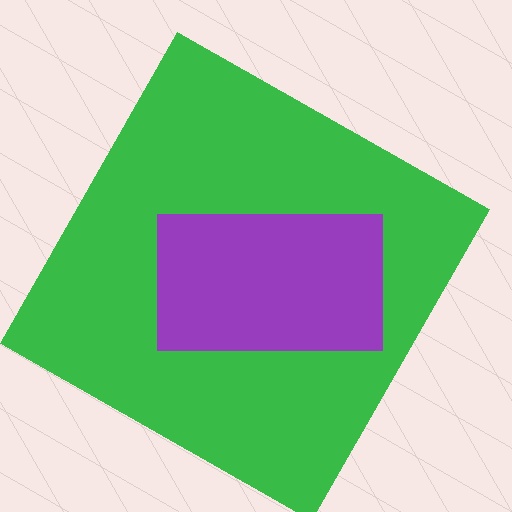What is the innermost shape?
The purple rectangle.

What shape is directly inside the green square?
The purple rectangle.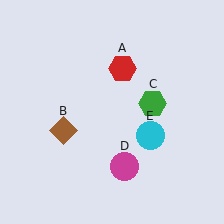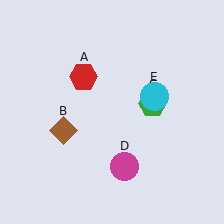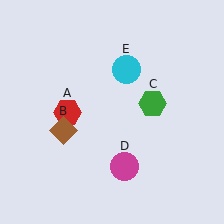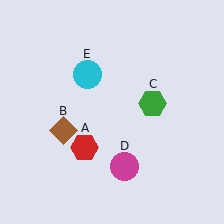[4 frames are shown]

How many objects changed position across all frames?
2 objects changed position: red hexagon (object A), cyan circle (object E).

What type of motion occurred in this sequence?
The red hexagon (object A), cyan circle (object E) rotated counterclockwise around the center of the scene.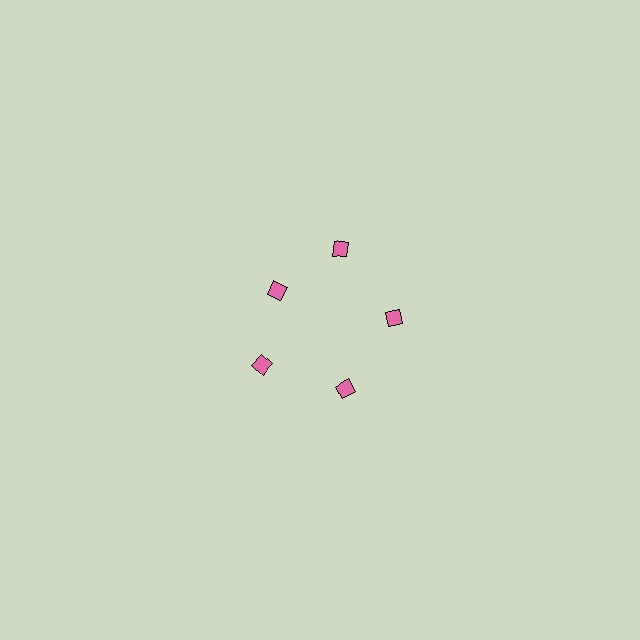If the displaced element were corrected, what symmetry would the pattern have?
It would have 5-fold rotational symmetry — the pattern would map onto itself every 72 degrees.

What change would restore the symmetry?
The symmetry would be restored by moving it outward, back onto the ring so that all 5 diamonds sit at equal angles and equal distance from the center.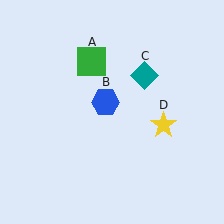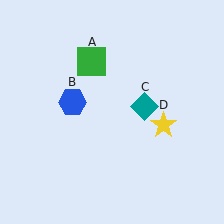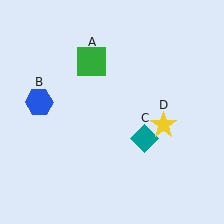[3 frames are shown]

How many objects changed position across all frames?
2 objects changed position: blue hexagon (object B), teal diamond (object C).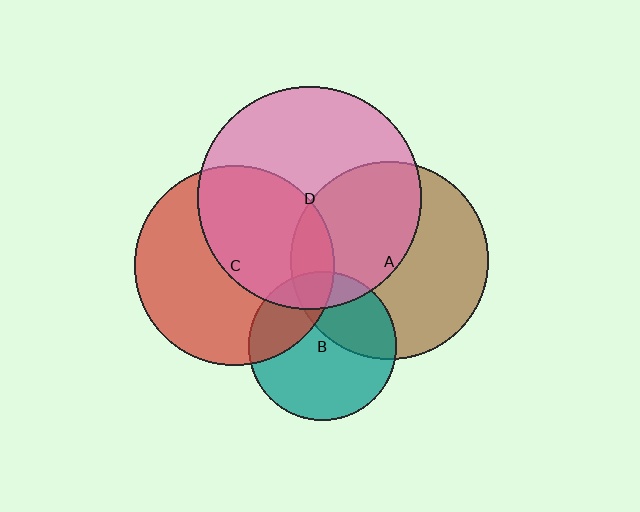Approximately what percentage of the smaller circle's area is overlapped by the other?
Approximately 35%.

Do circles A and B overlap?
Yes.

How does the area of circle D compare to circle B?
Approximately 2.3 times.